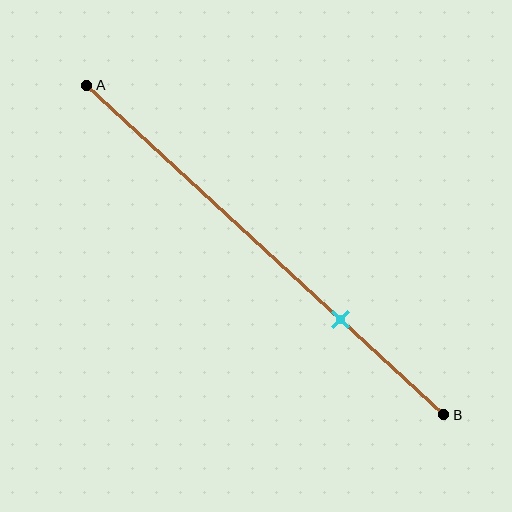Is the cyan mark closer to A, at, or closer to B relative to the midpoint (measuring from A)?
The cyan mark is closer to point B than the midpoint of segment AB.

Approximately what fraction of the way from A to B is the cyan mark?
The cyan mark is approximately 70% of the way from A to B.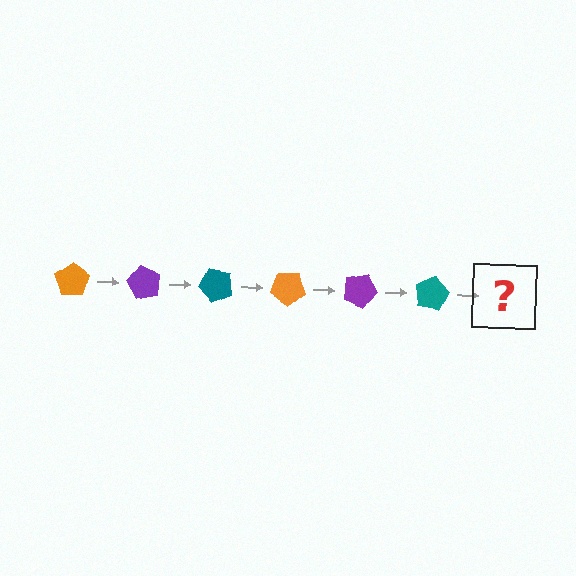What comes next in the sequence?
The next element should be an orange pentagon, rotated 360 degrees from the start.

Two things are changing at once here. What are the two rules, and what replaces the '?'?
The two rules are that it rotates 60 degrees each step and the color cycles through orange, purple, and teal. The '?' should be an orange pentagon, rotated 360 degrees from the start.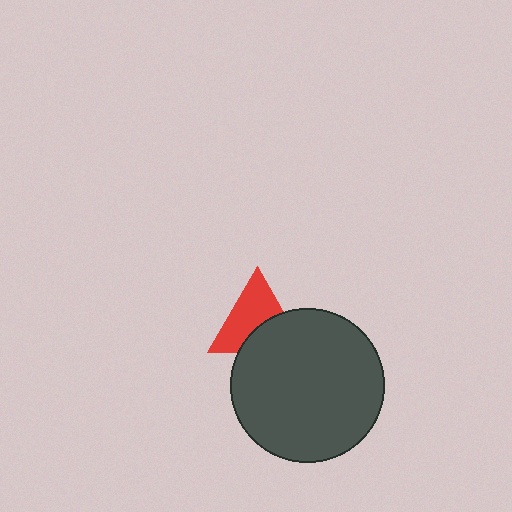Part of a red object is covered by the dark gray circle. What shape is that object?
It is a triangle.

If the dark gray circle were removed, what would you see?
You would see the complete red triangle.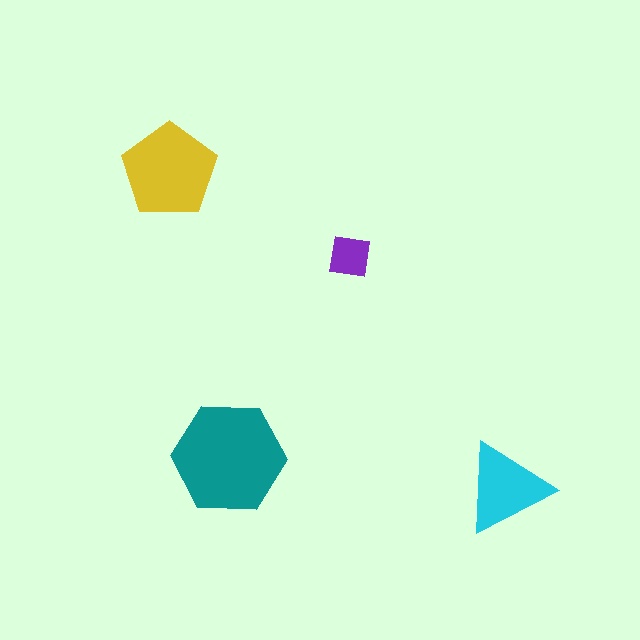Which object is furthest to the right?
The cyan triangle is rightmost.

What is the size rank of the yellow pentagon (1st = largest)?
2nd.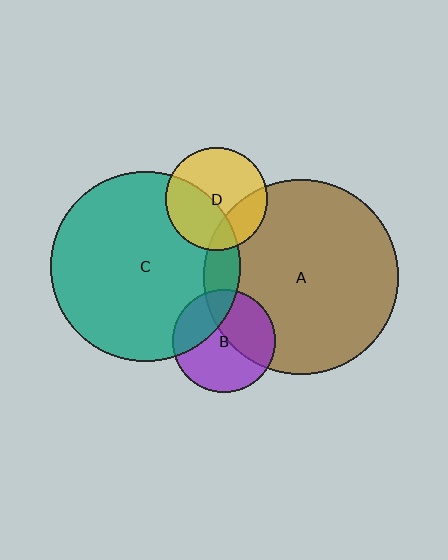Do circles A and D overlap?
Yes.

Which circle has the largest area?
Circle A (brown).